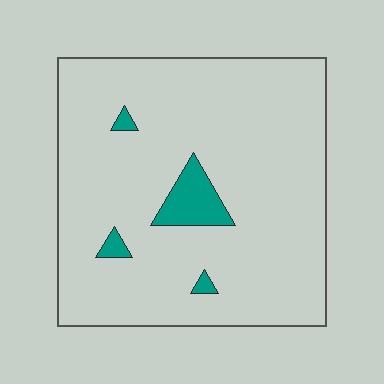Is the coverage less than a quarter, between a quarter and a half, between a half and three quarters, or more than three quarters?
Less than a quarter.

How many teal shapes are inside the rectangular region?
4.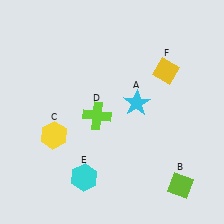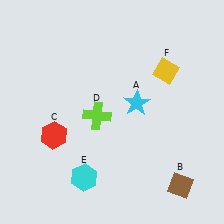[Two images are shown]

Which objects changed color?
B changed from lime to brown. C changed from yellow to red.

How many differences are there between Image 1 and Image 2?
There are 2 differences between the two images.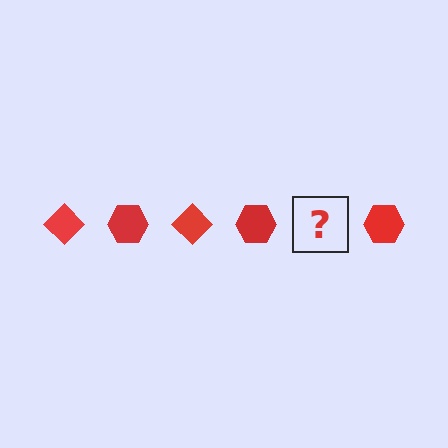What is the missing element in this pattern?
The missing element is a red diamond.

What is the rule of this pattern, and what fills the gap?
The rule is that the pattern cycles through diamond, hexagon shapes in red. The gap should be filled with a red diamond.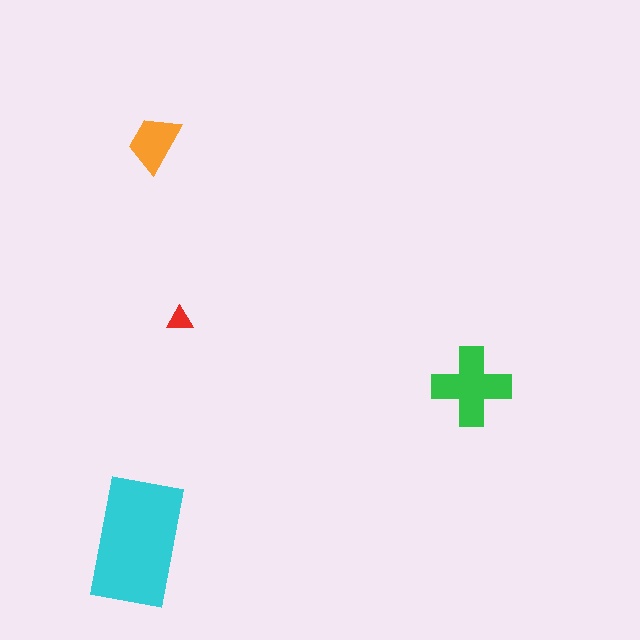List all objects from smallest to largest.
The red triangle, the orange trapezoid, the green cross, the cyan rectangle.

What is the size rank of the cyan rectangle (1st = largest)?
1st.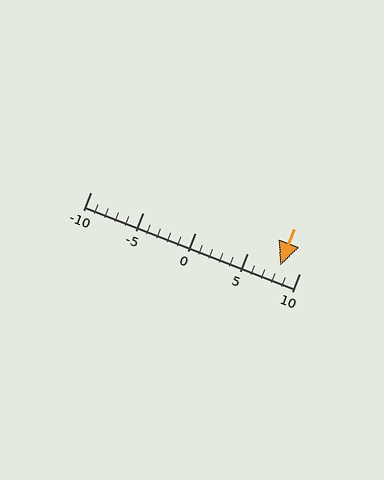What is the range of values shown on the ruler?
The ruler shows values from -10 to 10.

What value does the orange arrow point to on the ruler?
The orange arrow points to approximately 8.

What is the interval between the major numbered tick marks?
The major tick marks are spaced 5 units apart.